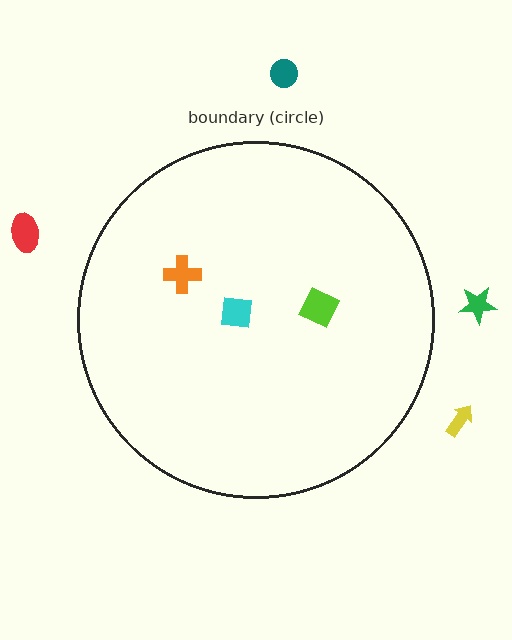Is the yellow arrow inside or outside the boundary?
Outside.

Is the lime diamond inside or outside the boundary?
Inside.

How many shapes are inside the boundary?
3 inside, 4 outside.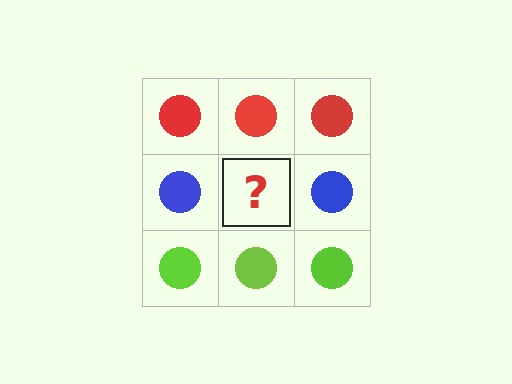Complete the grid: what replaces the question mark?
The question mark should be replaced with a blue circle.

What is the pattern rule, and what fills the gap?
The rule is that each row has a consistent color. The gap should be filled with a blue circle.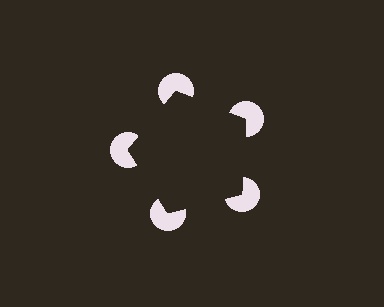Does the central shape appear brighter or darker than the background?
It typically appears slightly darker than the background, even though no actual brightness change is drawn.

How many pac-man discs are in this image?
There are 5 — one at each vertex of the illusory pentagon.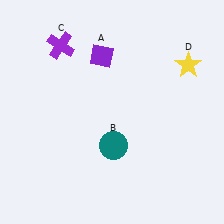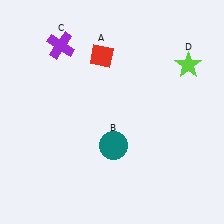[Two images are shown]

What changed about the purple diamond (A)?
In Image 1, A is purple. In Image 2, it changed to red.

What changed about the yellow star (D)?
In Image 1, D is yellow. In Image 2, it changed to lime.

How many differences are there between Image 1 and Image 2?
There are 2 differences between the two images.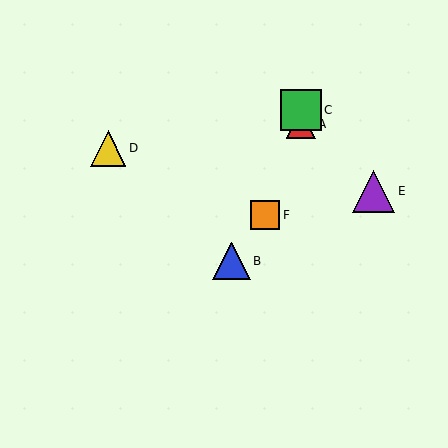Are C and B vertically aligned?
No, C is at x≈301 and B is at x≈232.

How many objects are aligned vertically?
2 objects (A, C) are aligned vertically.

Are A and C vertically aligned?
Yes, both are at x≈301.